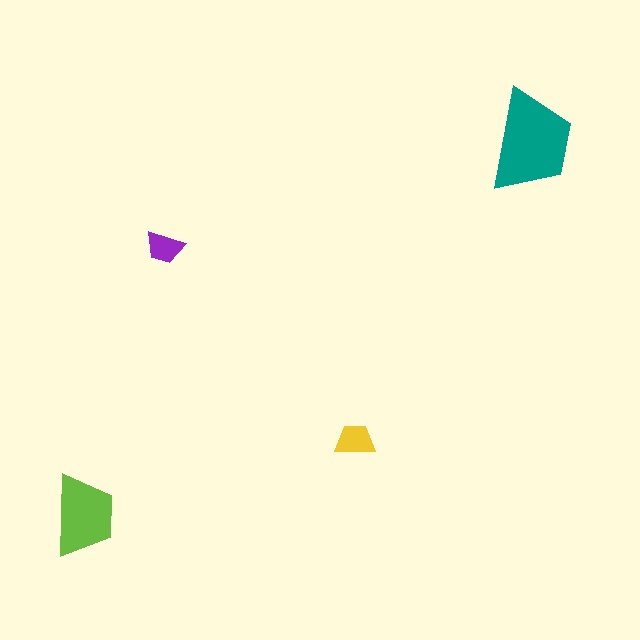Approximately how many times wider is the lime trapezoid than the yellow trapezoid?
About 2 times wider.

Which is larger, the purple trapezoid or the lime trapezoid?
The lime one.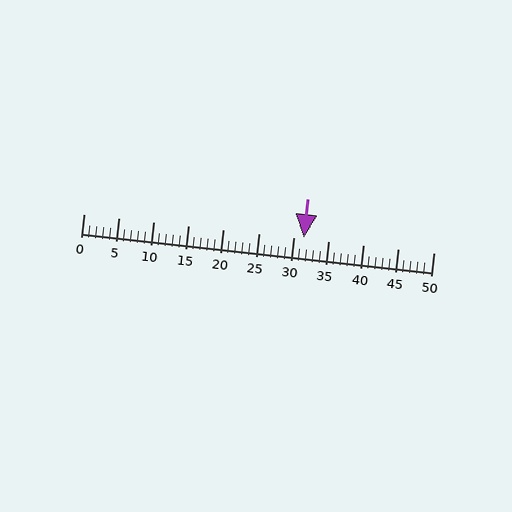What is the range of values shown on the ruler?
The ruler shows values from 0 to 50.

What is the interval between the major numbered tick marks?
The major tick marks are spaced 5 units apart.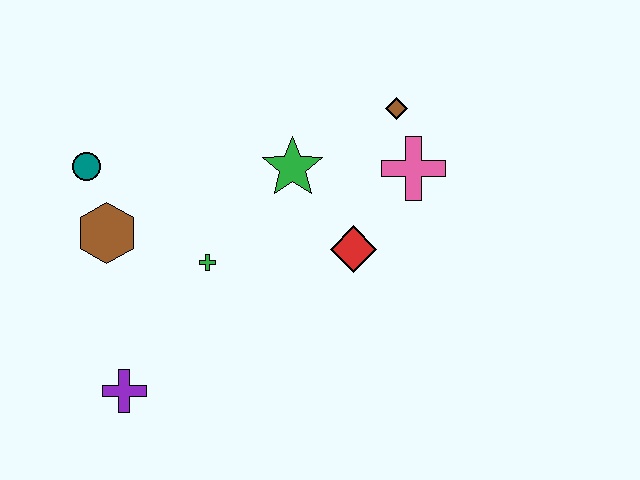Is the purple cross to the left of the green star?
Yes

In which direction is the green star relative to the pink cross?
The green star is to the left of the pink cross.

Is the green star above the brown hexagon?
Yes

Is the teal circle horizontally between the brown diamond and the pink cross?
No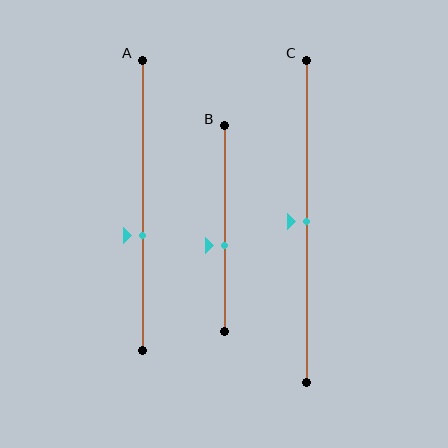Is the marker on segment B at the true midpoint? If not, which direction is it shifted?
No, the marker on segment B is shifted downward by about 8% of the segment length.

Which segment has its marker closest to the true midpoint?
Segment C has its marker closest to the true midpoint.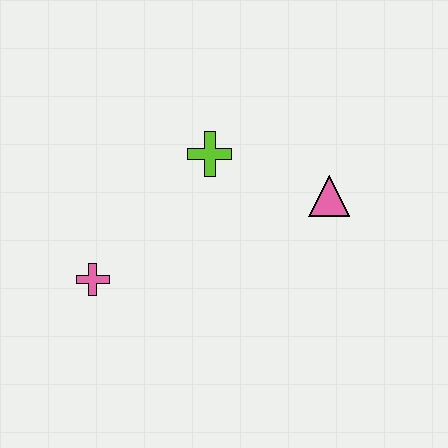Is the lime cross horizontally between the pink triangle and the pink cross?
Yes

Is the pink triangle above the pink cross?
Yes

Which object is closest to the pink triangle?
The lime cross is closest to the pink triangle.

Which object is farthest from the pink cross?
The pink triangle is farthest from the pink cross.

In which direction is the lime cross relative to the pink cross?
The lime cross is above the pink cross.